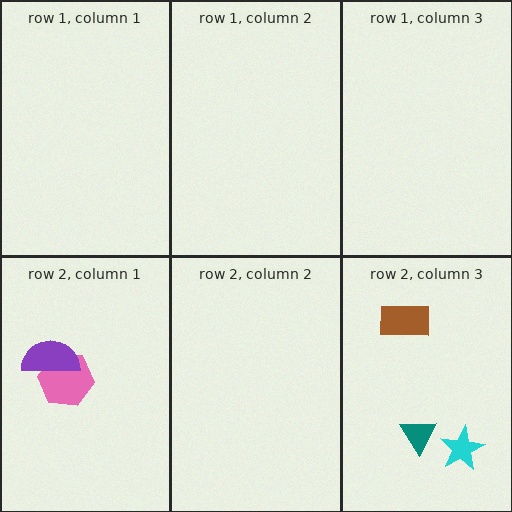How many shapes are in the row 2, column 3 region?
3.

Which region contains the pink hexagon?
The row 2, column 1 region.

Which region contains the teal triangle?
The row 2, column 3 region.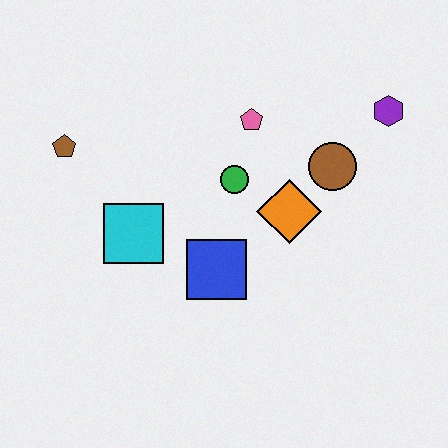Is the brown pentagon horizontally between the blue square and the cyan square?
No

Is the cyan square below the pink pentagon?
Yes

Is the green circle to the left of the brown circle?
Yes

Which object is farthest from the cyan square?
The purple hexagon is farthest from the cyan square.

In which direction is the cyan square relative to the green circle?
The cyan square is to the left of the green circle.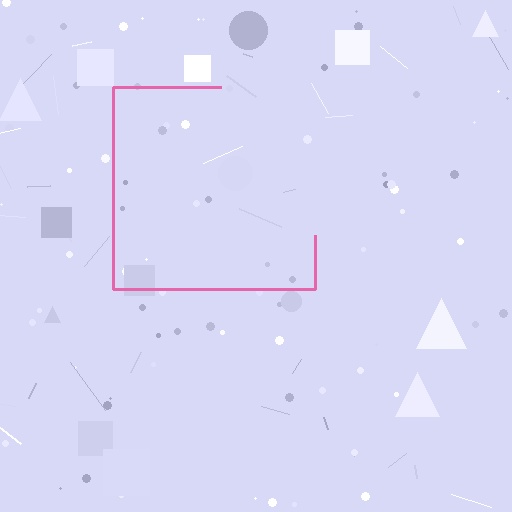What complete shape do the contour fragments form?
The contour fragments form a square.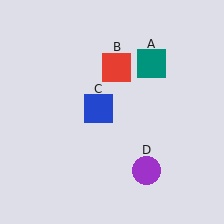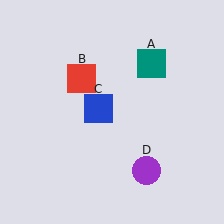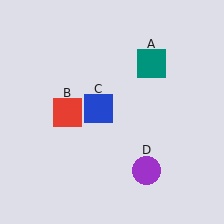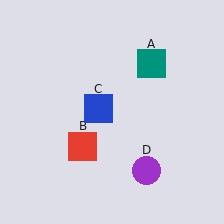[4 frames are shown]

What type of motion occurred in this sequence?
The red square (object B) rotated counterclockwise around the center of the scene.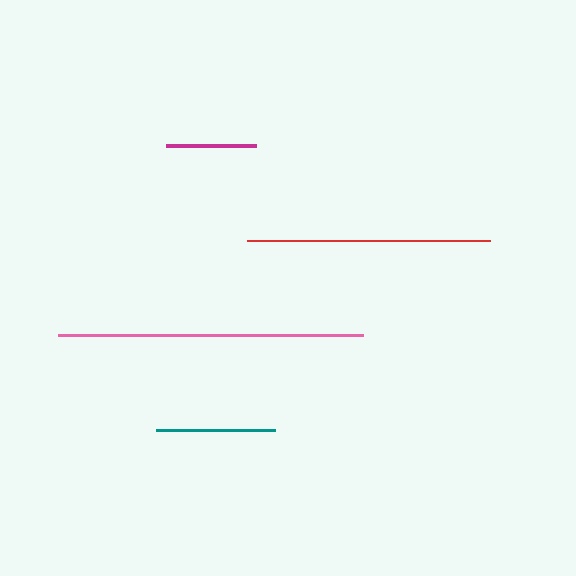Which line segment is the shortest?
The magenta line is the shortest at approximately 90 pixels.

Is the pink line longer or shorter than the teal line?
The pink line is longer than the teal line.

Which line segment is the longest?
The pink line is the longest at approximately 305 pixels.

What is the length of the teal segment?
The teal segment is approximately 119 pixels long.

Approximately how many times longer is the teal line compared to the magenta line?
The teal line is approximately 1.3 times the length of the magenta line.